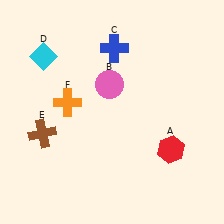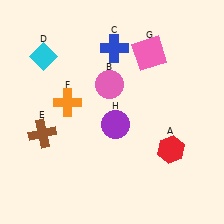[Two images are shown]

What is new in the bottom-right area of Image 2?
A purple circle (H) was added in the bottom-right area of Image 2.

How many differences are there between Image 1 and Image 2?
There are 2 differences between the two images.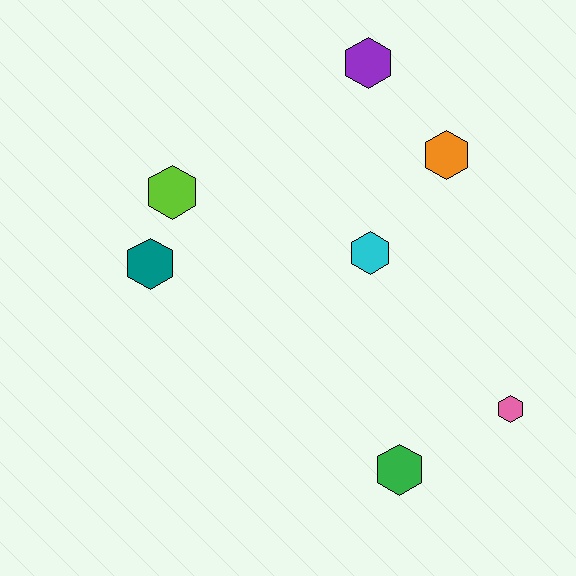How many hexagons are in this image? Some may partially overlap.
There are 7 hexagons.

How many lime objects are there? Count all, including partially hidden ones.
There is 1 lime object.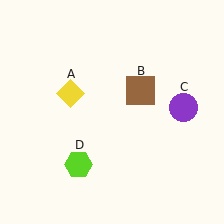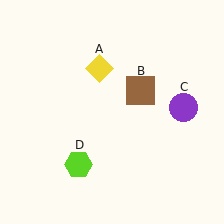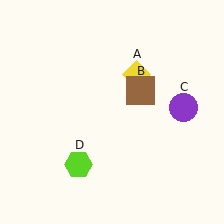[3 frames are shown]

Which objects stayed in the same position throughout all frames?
Brown square (object B) and purple circle (object C) and lime hexagon (object D) remained stationary.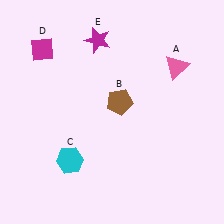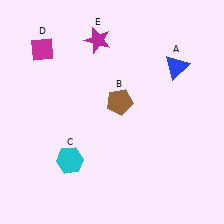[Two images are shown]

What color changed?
The triangle (A) changed from pink in Image 1 to blue in Image 2.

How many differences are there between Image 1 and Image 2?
There is 1 difference between the two images.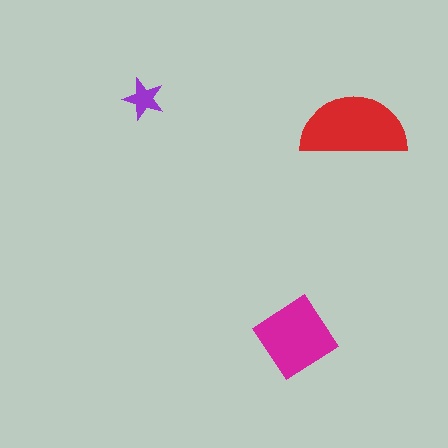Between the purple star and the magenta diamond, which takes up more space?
The magenta diamond.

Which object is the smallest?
The purple star.